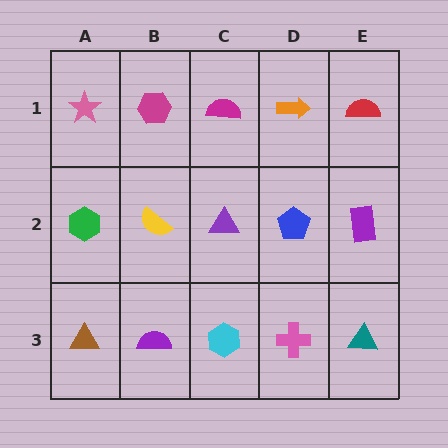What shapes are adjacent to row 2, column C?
A magenta semicircle (row 1, column C), a cyan hexagon (row 3, column C), a yellow semicircle (row 2, column B), a blue pentagon (row 2, column D).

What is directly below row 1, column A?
A green hexagon.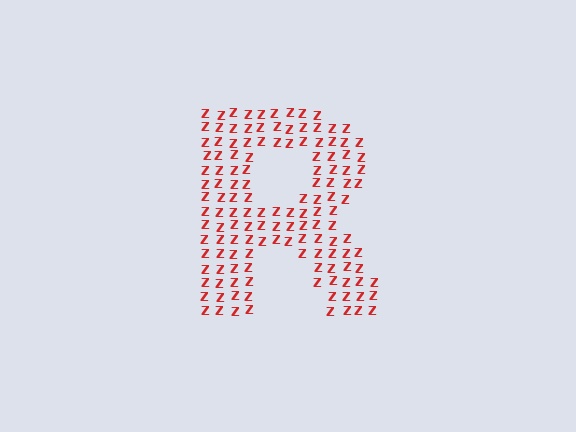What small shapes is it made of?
It is made of small letter Z's.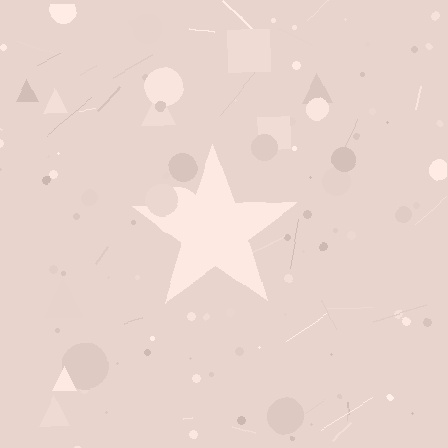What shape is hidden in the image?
A star is hidden in the image.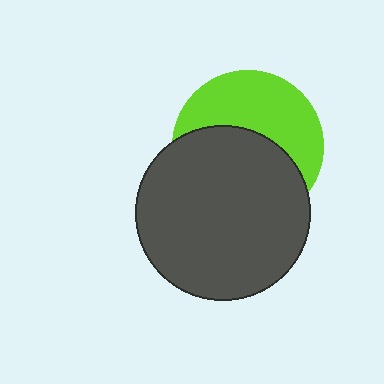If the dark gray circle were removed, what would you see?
You would see the complete lime circle.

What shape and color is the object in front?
The object in front is a dark gray circle.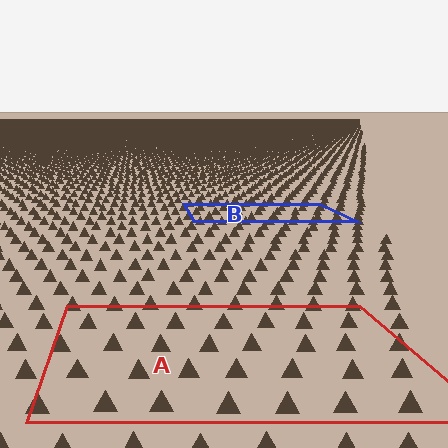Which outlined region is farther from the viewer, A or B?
Region B is farther from the viewer — the texture elements inside it appear smaller and more densely packed.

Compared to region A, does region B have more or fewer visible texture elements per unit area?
Region B has more texture elements per unit area — they are packed more densely because it is farther away.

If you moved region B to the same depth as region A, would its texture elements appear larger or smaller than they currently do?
They would appear larger. At a closer depth, the same texture elements are projected at a bigger on-screen size.